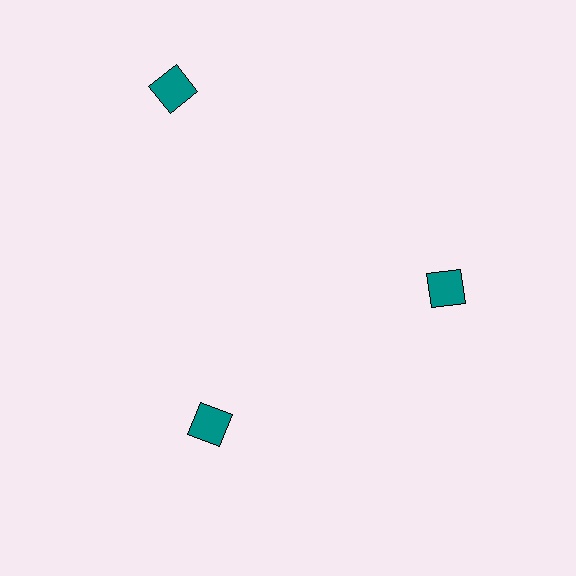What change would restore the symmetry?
The symmetry would be restored by moving it inward, back onto the ring so that all 3 diamonds sit at equal angles and equal distance from the center.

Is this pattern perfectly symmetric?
No. The 3 teal diamonds are arranged in a ring, but one element near the 11 o'clock position is pushed outward from the center, breaking the 3-fold rotational symmetry.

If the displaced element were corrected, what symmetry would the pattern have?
It would have 3-fold rotational symmetry — the pattern would map onto itself every 120 degrees.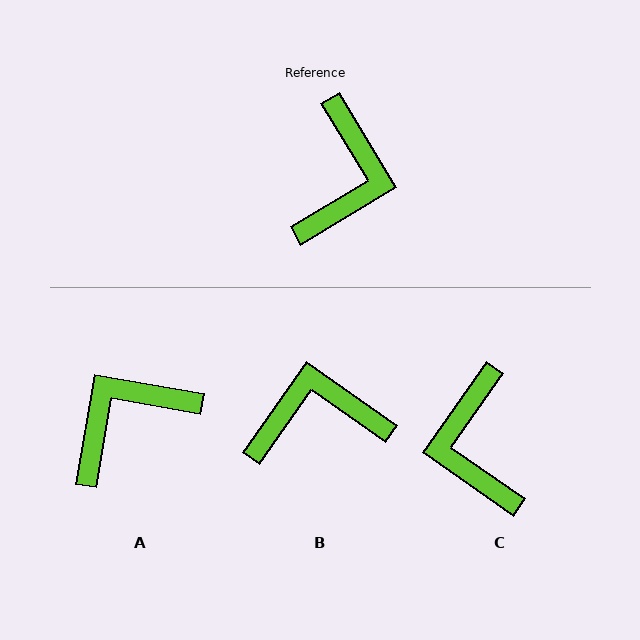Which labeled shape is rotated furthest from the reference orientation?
C, about 156 degrees away.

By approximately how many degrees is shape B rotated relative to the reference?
Approximately 114 degrees counter-clockwise.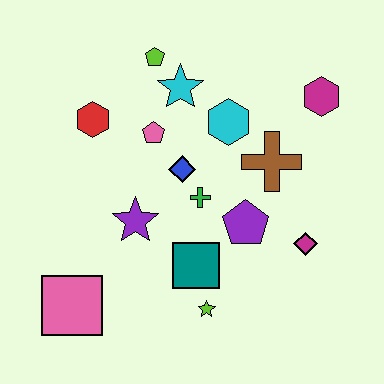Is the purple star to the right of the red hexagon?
Yes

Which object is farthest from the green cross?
The pink square is farthest from the green cross.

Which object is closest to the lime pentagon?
The cyan star is closest to the lime pentagon.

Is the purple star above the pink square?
Yes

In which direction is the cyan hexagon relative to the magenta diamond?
The cyan hexagon is above the magenta diamond.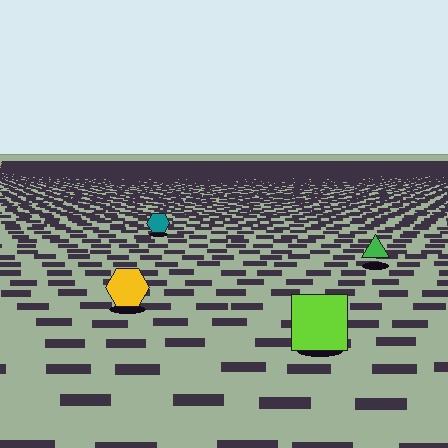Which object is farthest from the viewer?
The teal hexagon is farthest from the viewer. It appears smaller and the ground texture around it is denser.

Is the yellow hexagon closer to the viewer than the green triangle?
Yes. The yellow hexagon is closer — you can tell from the texture gradient: the ground texture is coarser near it.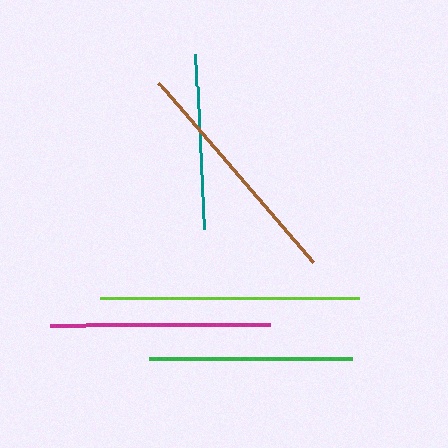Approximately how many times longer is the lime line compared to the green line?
The lime line is approximately 1.3 times the length of the green line.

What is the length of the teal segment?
The teal segment is approximately 175 pixels long.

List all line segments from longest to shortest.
From longest to shortest: lime, brown, magenta, green, teal.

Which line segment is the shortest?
The teal line is the shortest at approximately 175 pixels.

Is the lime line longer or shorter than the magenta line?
The lime line is longer than the magenta line.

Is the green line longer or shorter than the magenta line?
The magenta line is longer than the green line.